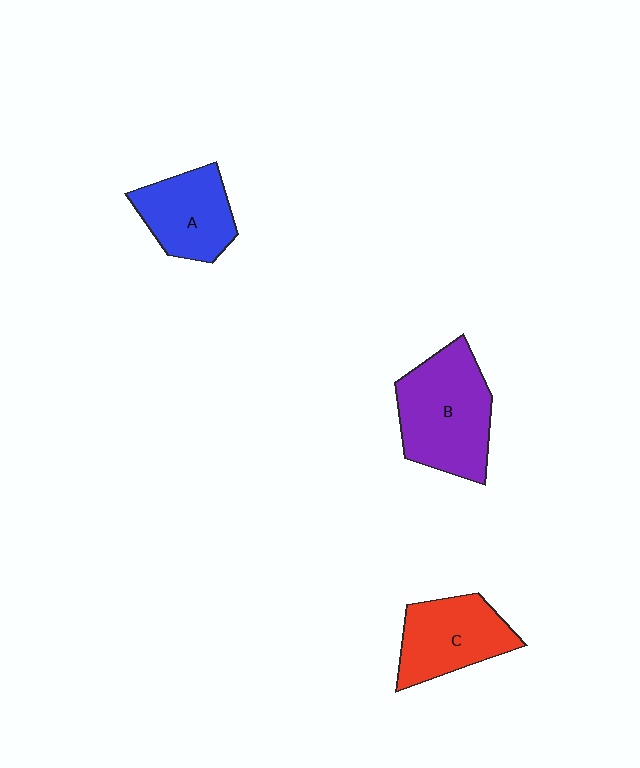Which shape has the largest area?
Shape B (purple).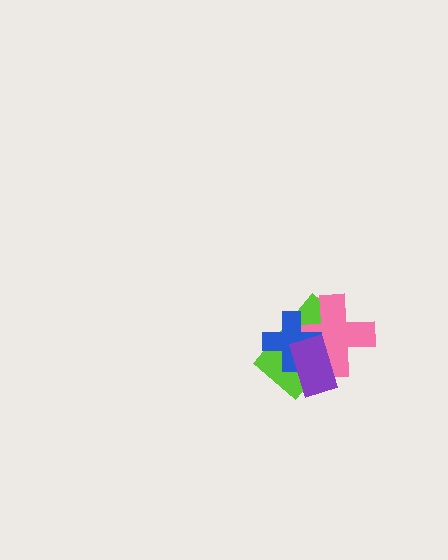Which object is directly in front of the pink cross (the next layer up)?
The blue cross is directly in front of the pink cross.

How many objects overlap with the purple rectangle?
3 objects overlap with the purple rectangle.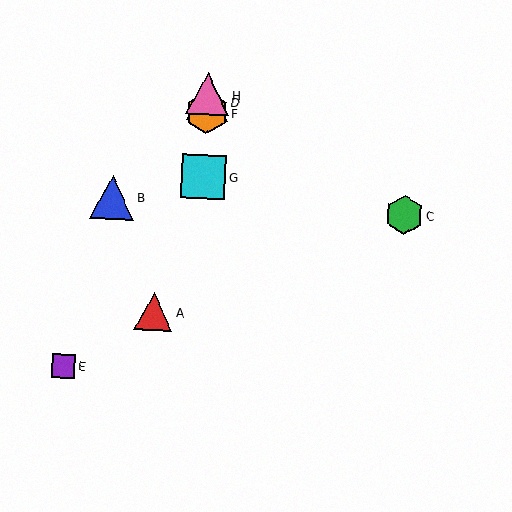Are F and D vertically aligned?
Yes, both are at x≈207.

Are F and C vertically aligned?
No, F is at x≈207 and C is at x≈404.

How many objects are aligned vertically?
4 objects (D, F, G, H) are aligned vertically.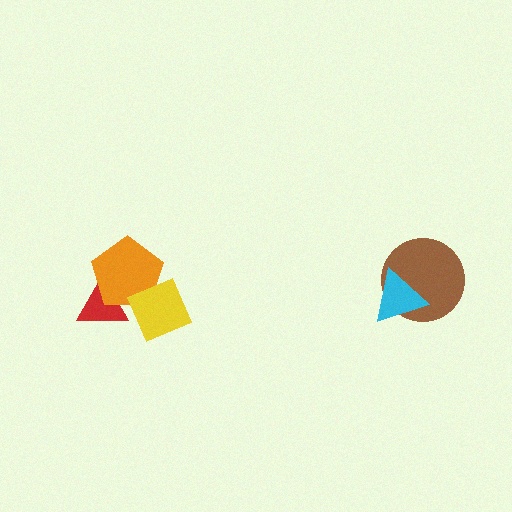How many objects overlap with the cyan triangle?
1 object overlaps with the cyan triangle.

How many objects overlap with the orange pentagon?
2 objects overlap with the orange pentagon.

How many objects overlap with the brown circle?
1 object overlaps with the brown circle.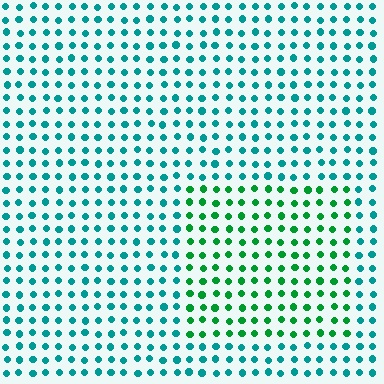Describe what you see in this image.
The image is filled with small teal elements in a uniform arrangement. A rectangle-shaped region is visible where the elements are tinted to a slightly different hue, forming a subtle color boundary.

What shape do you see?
I see a rectangle.